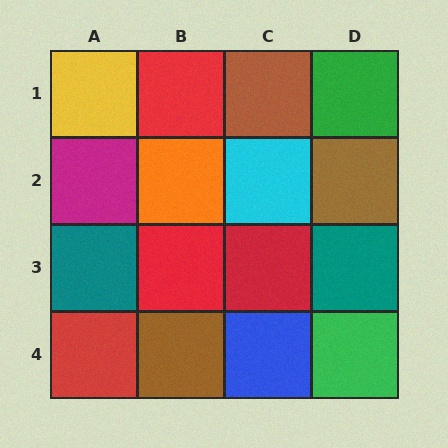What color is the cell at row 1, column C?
Brown.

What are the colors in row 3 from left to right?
Teal, red, red, teal.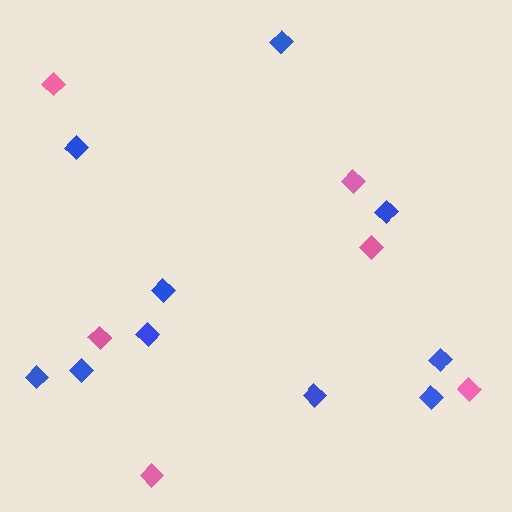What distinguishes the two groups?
There are 2 groups: one group of pink diamonds (6) and one group of blue diamonds (10).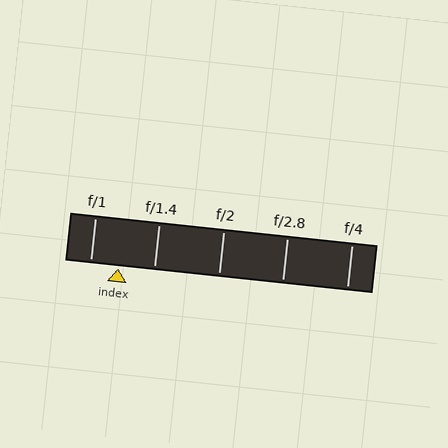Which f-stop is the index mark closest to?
The index mark is closest to f/1.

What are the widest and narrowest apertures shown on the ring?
The widest aperture shown is f/1 and the narrowest is f/4.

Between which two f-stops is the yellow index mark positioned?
The index mark is between f/1 and f/1.4.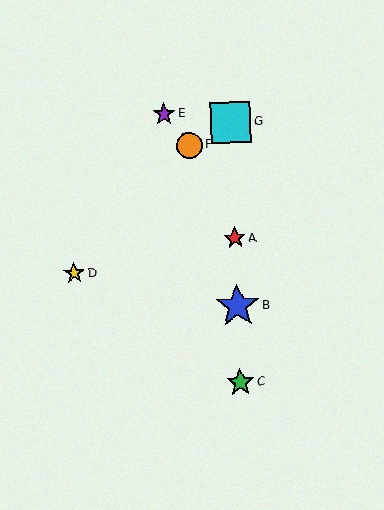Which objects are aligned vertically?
Objects A, B, C, G are aligned vertically.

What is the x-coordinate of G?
Object G is at x≈231.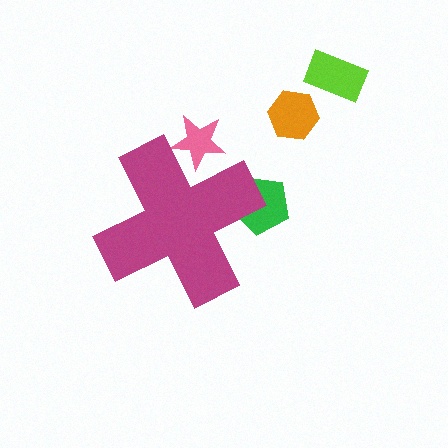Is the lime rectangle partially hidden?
No, the lime rectangle is fully visible.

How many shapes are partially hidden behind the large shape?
2 shapes are partially hidden.